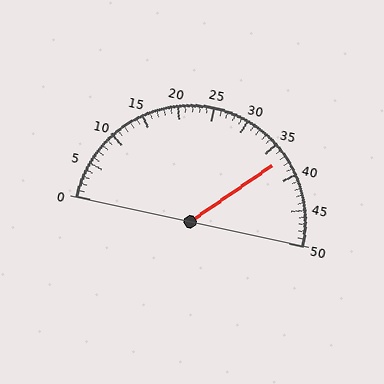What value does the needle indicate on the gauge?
The needle indicates approximately 37.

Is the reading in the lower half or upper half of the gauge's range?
The reading is in the upper half of the range (0 to 50).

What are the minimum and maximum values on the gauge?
The gauge ranges from 0 to 50.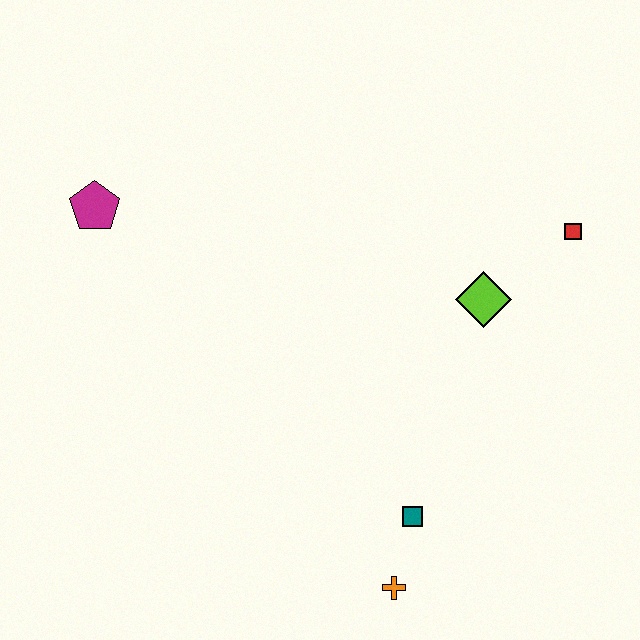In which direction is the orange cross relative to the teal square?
The orange cross is below the teal square.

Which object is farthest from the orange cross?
The magenta pentagon is farthest from the orange cross.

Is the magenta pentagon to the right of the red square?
No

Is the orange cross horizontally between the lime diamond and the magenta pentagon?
Yes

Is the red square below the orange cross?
No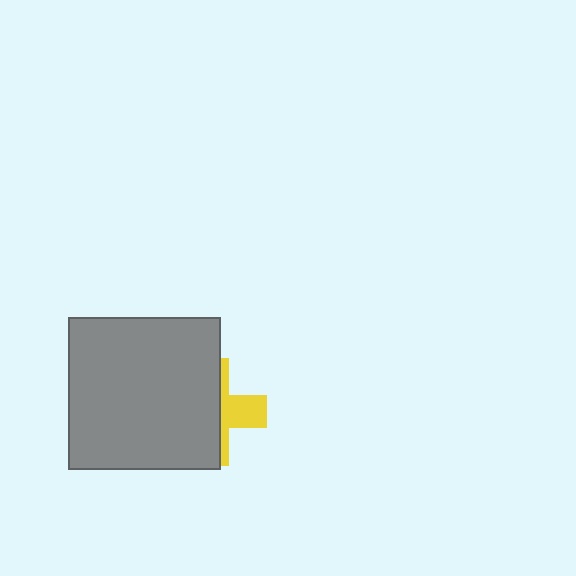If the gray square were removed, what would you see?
You would see the complete yellow cross.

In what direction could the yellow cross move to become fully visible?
The yellow cross could move right. That would shift it out from behind the gray square entirely.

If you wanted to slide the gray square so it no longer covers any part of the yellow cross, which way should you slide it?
Slide it left — that is the most direct way to separate the two shapes.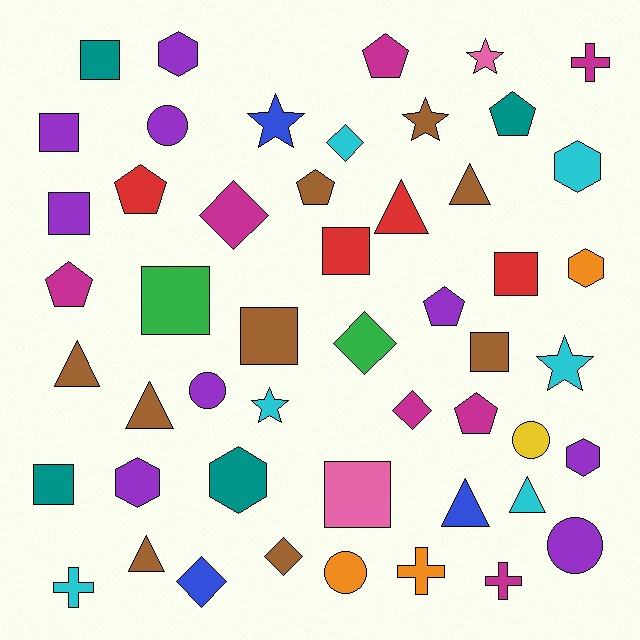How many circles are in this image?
There are 5 circles.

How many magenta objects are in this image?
There are 7 magenta objects.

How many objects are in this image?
There are 50 objects.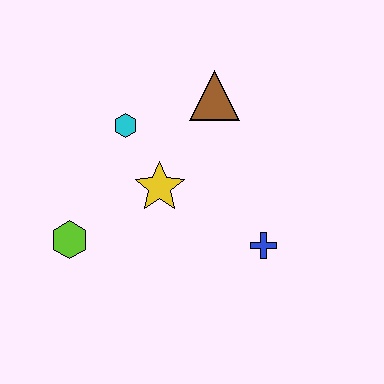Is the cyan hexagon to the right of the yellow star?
No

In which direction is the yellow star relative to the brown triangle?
The yellow star is below the brown triangle.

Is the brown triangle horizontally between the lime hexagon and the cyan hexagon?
No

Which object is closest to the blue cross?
The yellow star is closest to the blue cross.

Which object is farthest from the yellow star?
The blue cross is farthest from the yellow star.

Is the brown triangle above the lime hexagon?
Yes